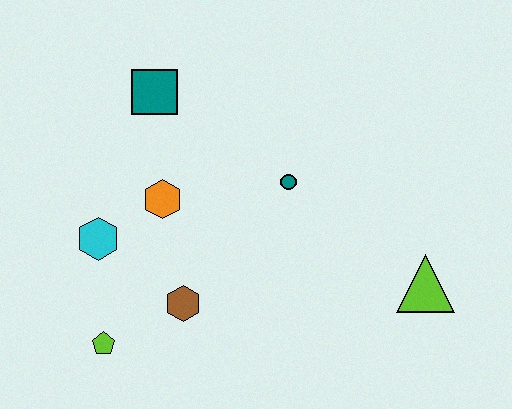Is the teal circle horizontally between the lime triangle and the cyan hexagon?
Yes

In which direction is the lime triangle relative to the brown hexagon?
The lime triangle is to the right of the brown hexagon.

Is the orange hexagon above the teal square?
No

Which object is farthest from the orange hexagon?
The lime triangle is farthest from the orange hexagon.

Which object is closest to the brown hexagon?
The lime pentagon is closest to the brown hexagon.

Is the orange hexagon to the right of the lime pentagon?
Yes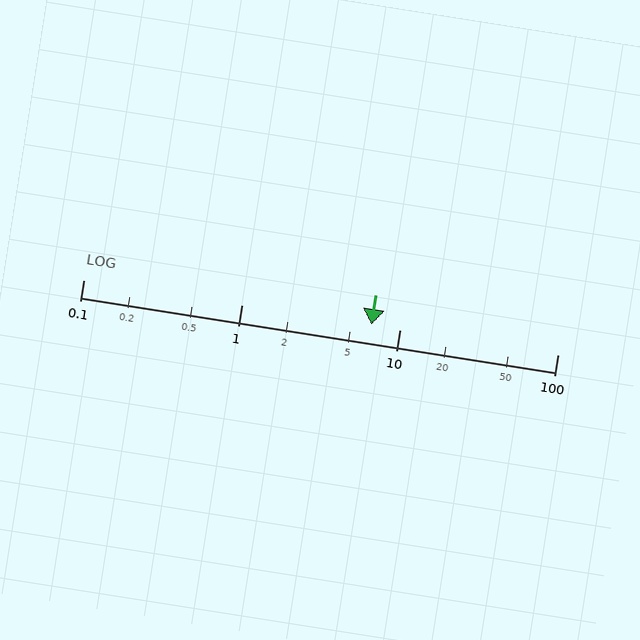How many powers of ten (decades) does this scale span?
The scale spans 3 decades, from 0.1 to 100.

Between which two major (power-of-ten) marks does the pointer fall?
The pointer is between 1 and 10.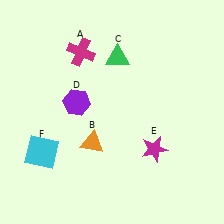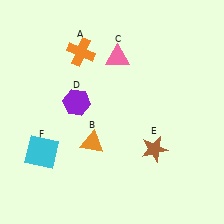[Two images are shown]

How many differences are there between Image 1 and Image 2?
There are 3 differences between the two images.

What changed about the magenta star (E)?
In Image 1, E is magenta. In Image 2, it changed to brown.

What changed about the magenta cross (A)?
In Image 1, A is magenta. In Image 2, it changed to orange.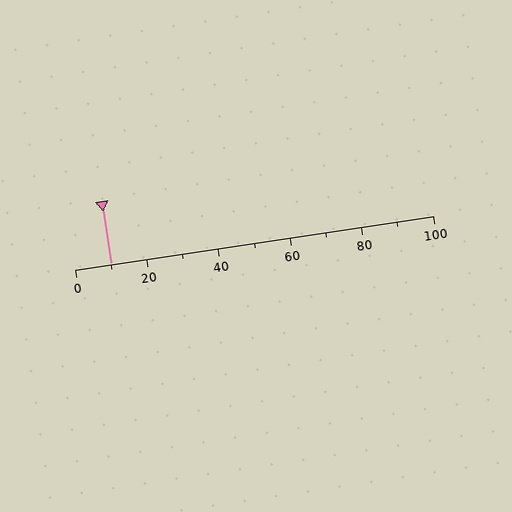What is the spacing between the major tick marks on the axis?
The major ticks are spaced 20 apart.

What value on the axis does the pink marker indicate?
The marker indicates approximately 10.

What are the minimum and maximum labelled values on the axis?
The axis runs from 0 to 100.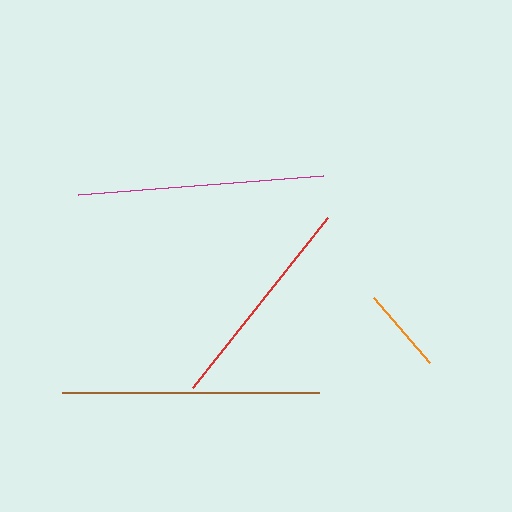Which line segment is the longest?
The brown line is the longest at approximately 257 pixels.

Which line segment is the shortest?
The orange line is the shortest at approximately 85 pixels.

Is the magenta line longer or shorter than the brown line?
The brown line is longer than the magenta line.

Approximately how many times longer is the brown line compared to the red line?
The brown line is approximately 1.2 times the length of the red line.